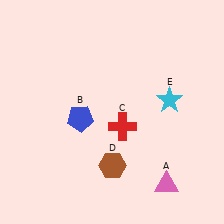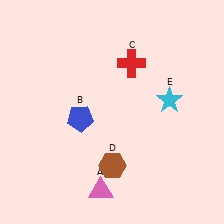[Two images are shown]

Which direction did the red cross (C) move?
The red cross (C) moved up.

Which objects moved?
The objects that moved are: the pink triangle (A), the red cross (C).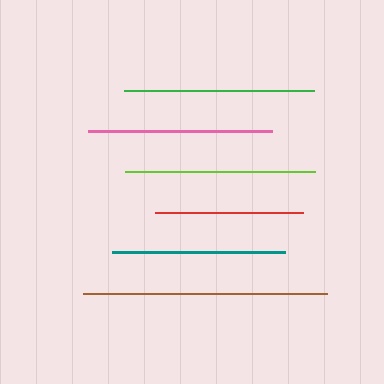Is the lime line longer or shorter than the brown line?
The brown line is longer than the lime line.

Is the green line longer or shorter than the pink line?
The green line is longer than the pink line.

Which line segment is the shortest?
The red line is the shortest at approximately 149 pixels.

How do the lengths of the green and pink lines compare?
The green and pink lines are approximately the same length.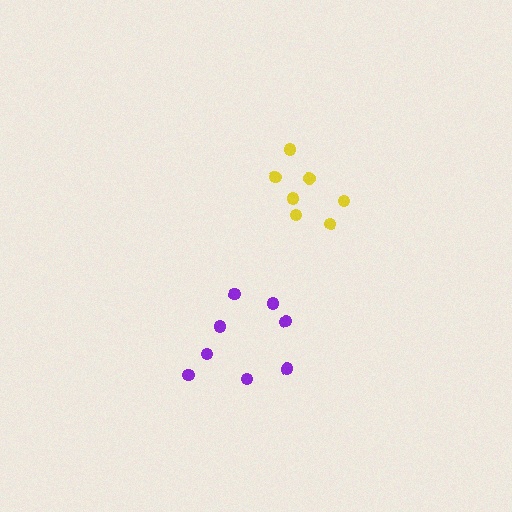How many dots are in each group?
Group 1: 7 dots, Group 2: 8 dots (15 total).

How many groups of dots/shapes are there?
There are 2 groups.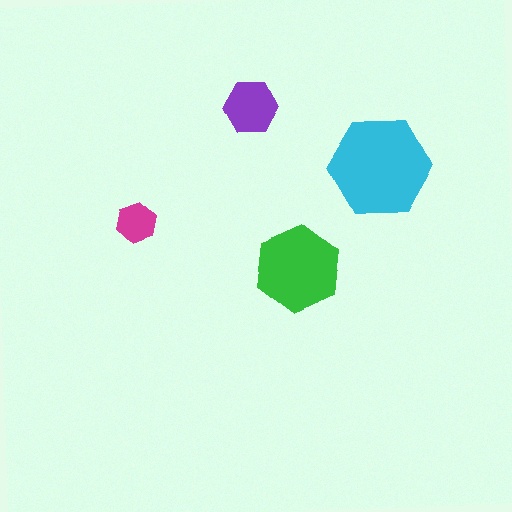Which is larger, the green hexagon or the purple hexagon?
The green one.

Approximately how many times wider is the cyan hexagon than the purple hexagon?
About 2 times wider.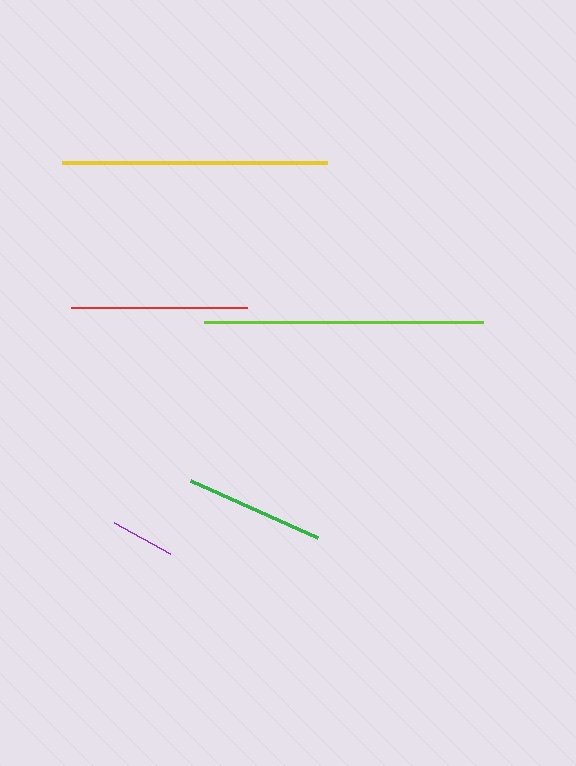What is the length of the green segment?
The green segment is approximately 140 pixels long.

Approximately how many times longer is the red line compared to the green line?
The red line is approximately 1.3 times the length of the green line.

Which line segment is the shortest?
The purple line is the shortest at approximately 64 pixels.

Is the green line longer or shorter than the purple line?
The green line is longer than the purple line.